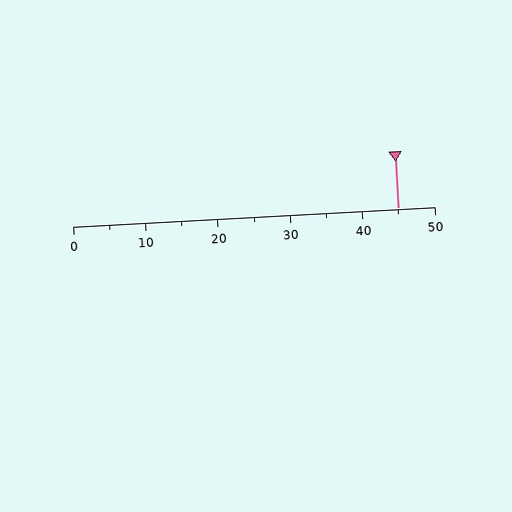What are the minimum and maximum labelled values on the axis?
The axis runs from 0 to 50.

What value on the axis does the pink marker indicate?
The marker indicates approximately 45.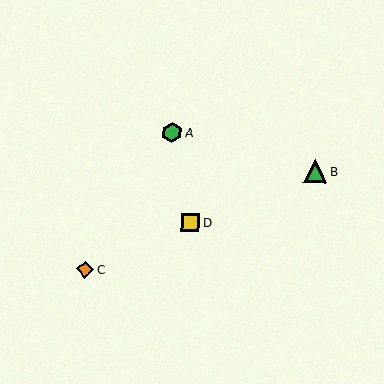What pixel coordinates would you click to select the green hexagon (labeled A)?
Click at (172, 133) to select the green hexagon A.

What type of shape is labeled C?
Shape C is an orange diamond.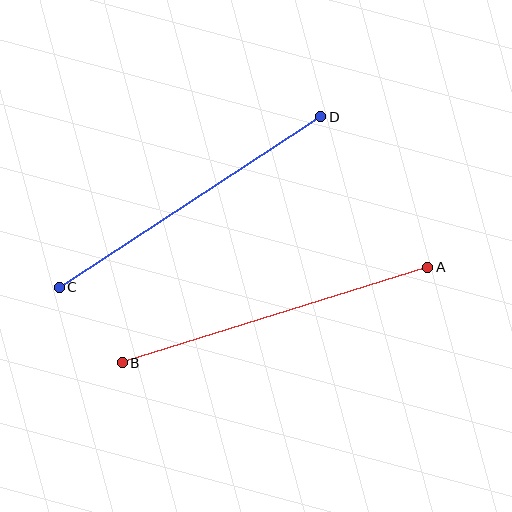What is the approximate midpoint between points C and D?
The midpoint is at approximately (190, 202) pixels.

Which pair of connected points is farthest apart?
Points A and B are farthest apart.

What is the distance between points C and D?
The distance is approximately 312 pixels.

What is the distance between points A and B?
The distance is approximately 320 pixels.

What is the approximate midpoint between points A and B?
The midpoint is at approximately (275, 315) pixels.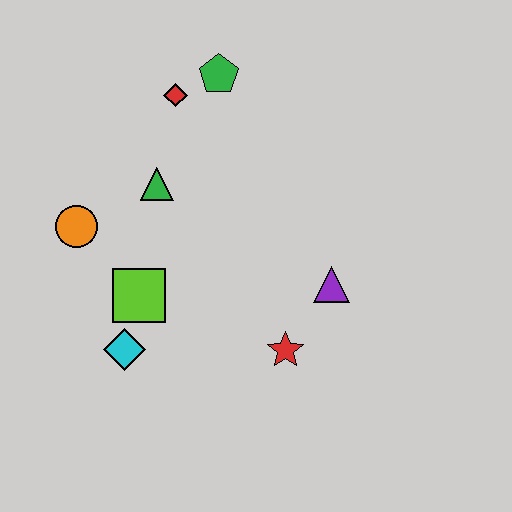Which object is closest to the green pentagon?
The red diamond is closest to the green pentagon.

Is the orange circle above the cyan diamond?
Yes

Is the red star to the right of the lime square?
Yes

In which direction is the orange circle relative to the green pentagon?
The orange circle is below the green pentagon.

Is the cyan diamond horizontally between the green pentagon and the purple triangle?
No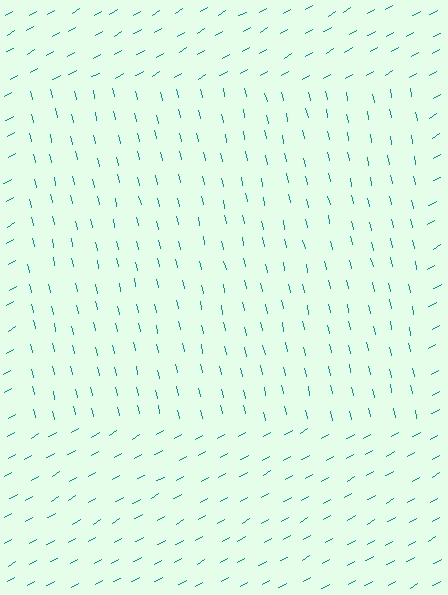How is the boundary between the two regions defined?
The boundary is defined purely by a change in line orientation (approximately 72 degrees difference). All lines are the same color and thickness.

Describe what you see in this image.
The image is filled with small teal line segments. A rectangle region in the image has lines oriented differently from the surrounding lines, creating a visible texture boundary.